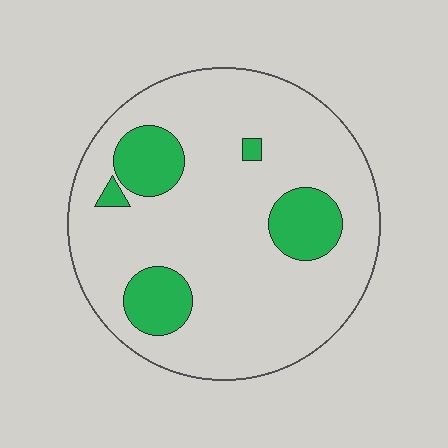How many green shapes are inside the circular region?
5.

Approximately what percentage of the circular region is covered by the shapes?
Approximately 15%.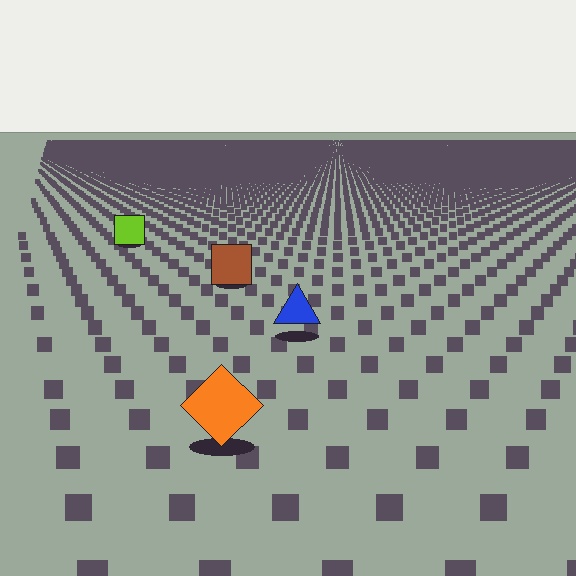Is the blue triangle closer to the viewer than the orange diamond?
No. The orange diamond is closer — you can tell from the texture gradient: the ground texture is coarser near it.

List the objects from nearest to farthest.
From nearest to farthest: the orange diamond, the blue triangle, the brown square, the lime square.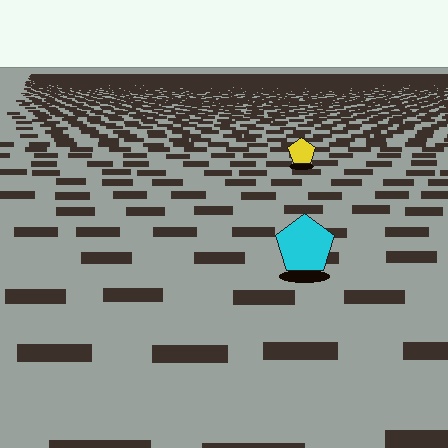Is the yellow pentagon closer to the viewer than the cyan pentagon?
No. The cyan pentagon is closer — you can tell from the texture gradient: the ground texture is coarser near it.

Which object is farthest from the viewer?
The yellow pentagon is farthest from the viewer. It appears smaller and the ground texture around it is denser.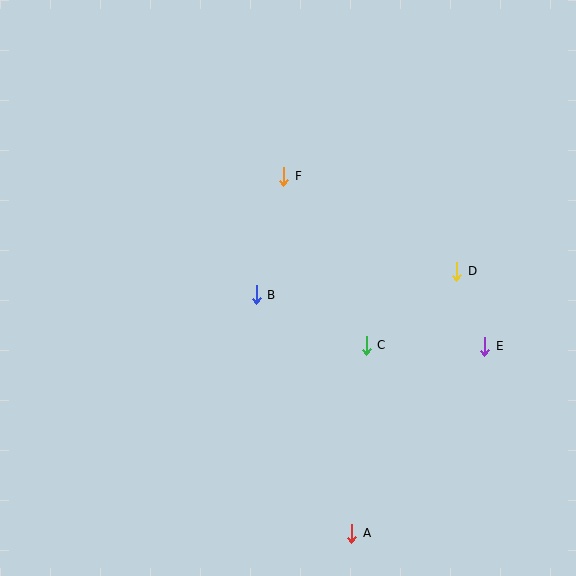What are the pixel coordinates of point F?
Point F is at (284, 176).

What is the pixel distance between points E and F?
The distance between E and F is 263 pixels.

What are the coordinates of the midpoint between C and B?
The midpoint between C and B is at (311, 320).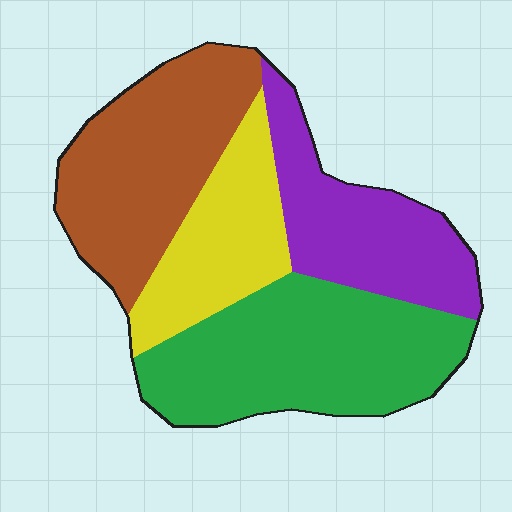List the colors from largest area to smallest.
From largest to smallest: green, brown, purple, yellow.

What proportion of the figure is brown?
Brown covers 28% of the figure.